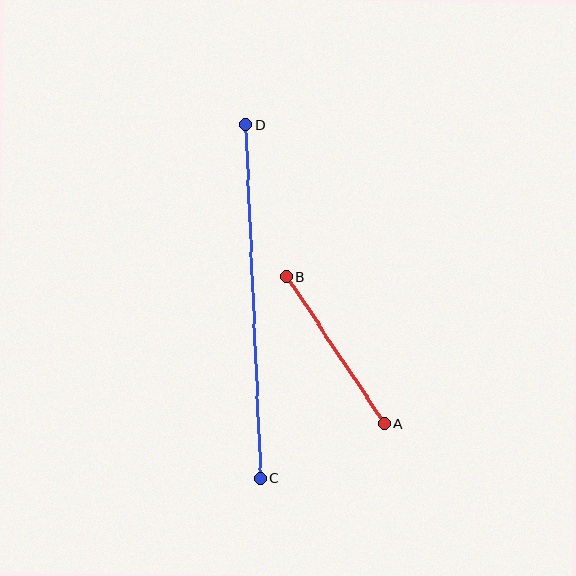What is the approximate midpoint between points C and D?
The midpoint is at approximately (253, 301) pixels.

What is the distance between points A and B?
The distance is approximately 176 pixels.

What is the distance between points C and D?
The distance is approximately 354 pixels.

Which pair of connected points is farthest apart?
Points C and D are farthest apart.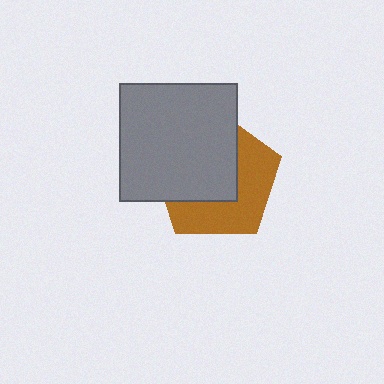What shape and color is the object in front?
The object in front is a gray square.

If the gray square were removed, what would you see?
You would see the complete brown pentagon.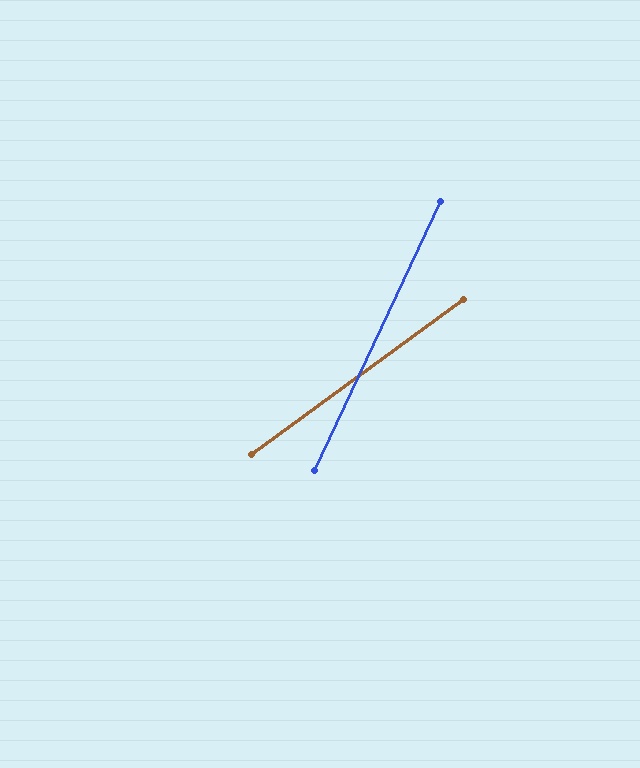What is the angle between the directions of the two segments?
Approximately 29 degrees.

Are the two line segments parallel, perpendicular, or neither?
Neither parallel nor perpendicular — they differ by about 29°.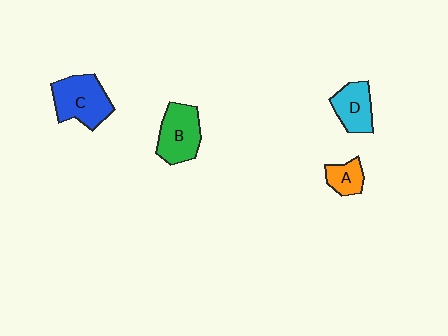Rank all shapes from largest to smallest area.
From largest to smallest: C (blue), B (green), D (cyan), A (orange).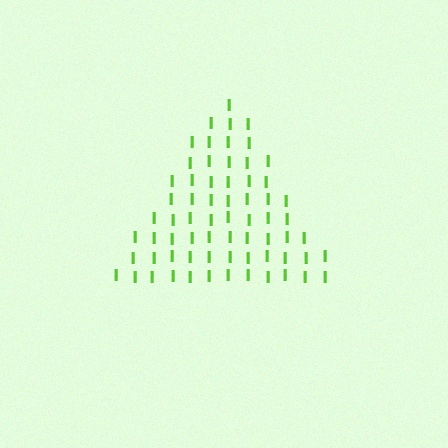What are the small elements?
The small elements are letter I's.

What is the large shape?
The large shape is a triangle.